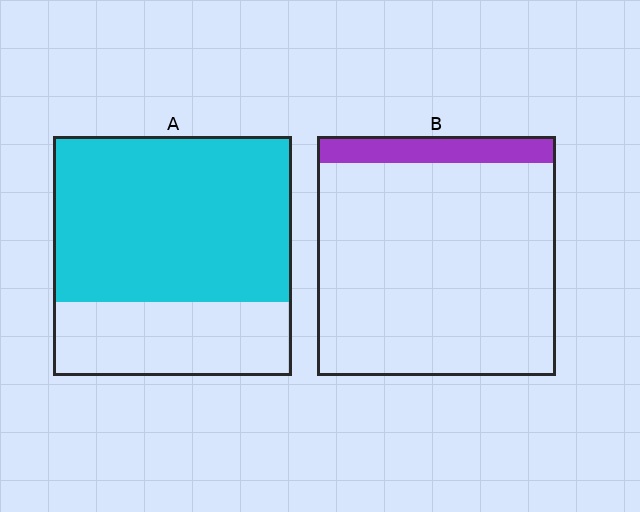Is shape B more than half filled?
No.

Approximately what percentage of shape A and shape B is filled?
A is approximately 70% and B is approximately 10%.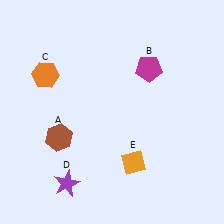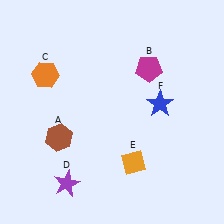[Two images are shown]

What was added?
A blue star (F) was added in Image 2.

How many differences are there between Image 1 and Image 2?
There is 1 difference between the two images.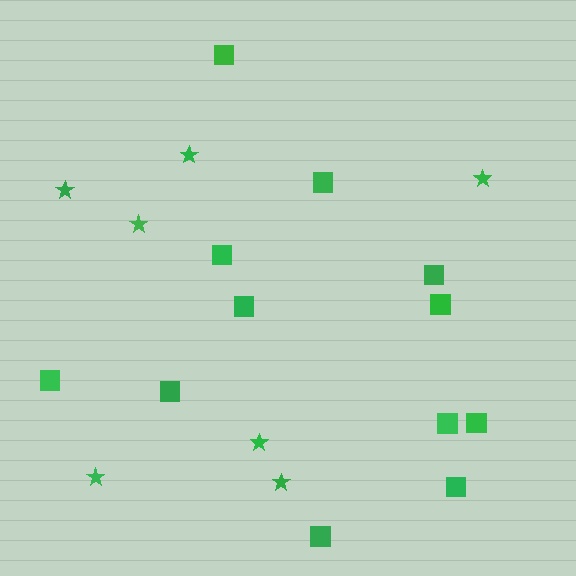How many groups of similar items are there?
There are 2 groups: one group of squares (12) and one group of stars (7).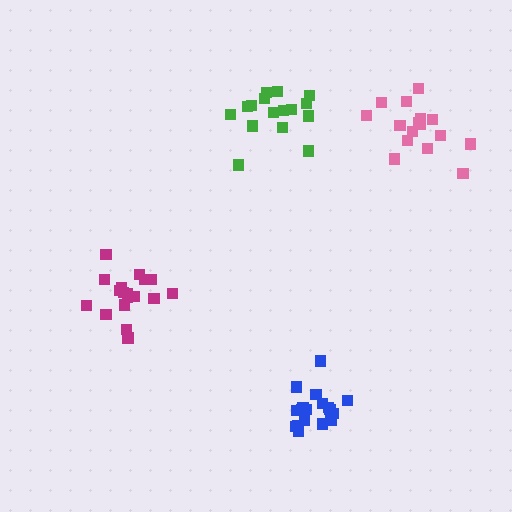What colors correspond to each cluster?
The clusters are colored: pink, green, magenta, blue.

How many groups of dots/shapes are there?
There are 4 groups.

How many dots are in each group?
Group 1: 16 dots, Group 2: 16 dots, Group 3: 18 dots, Group 4: 18 dots (68 total).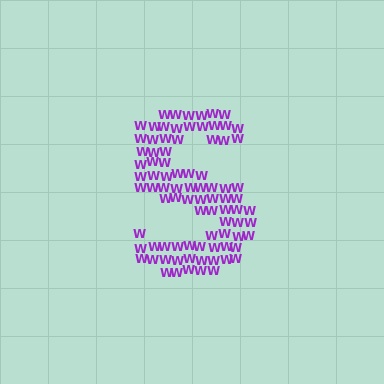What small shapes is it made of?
It is made of small letter W's.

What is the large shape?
The large shape is the letter S.